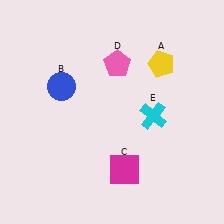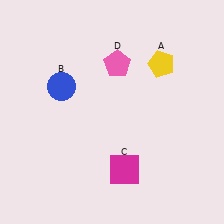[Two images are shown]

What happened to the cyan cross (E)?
The cyan cross (E) was removed in Image 2. It was in the bottom-right area of Image 1.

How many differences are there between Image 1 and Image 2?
There is 1 difference between the two images.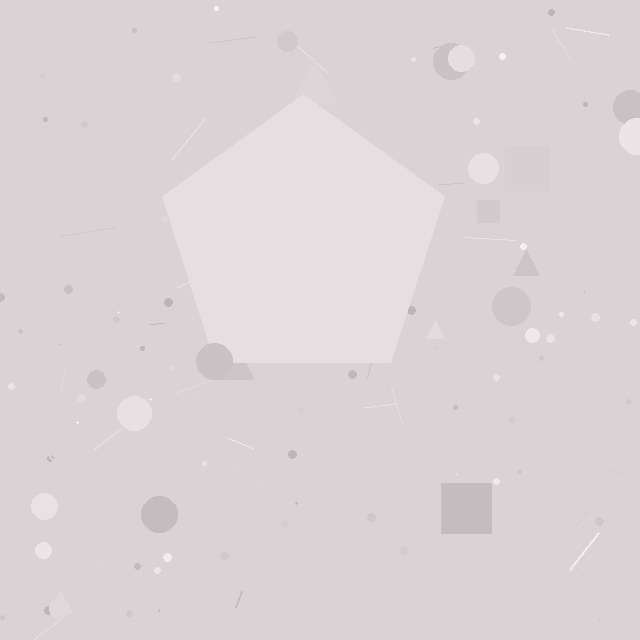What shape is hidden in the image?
A pentagon is hidden in the image.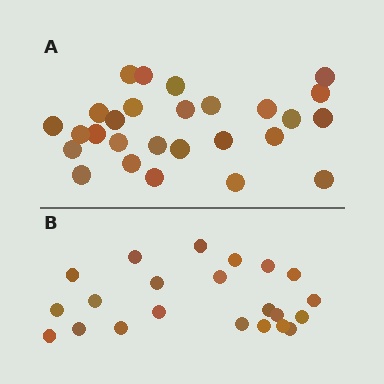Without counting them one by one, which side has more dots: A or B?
Region A (the top region) has more dots.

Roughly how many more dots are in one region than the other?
Region A has about 5 more dots than region B.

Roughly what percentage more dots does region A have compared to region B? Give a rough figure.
About 25% more.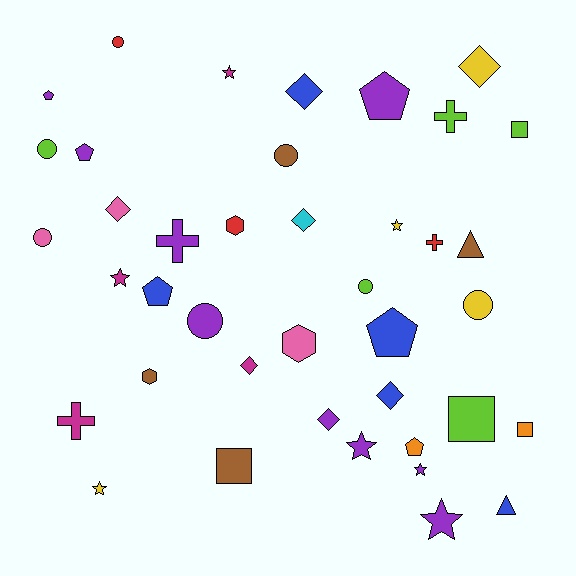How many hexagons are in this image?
There are 3 hexagons.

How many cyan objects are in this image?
There is 1 cyan object.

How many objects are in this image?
There are 40 objects.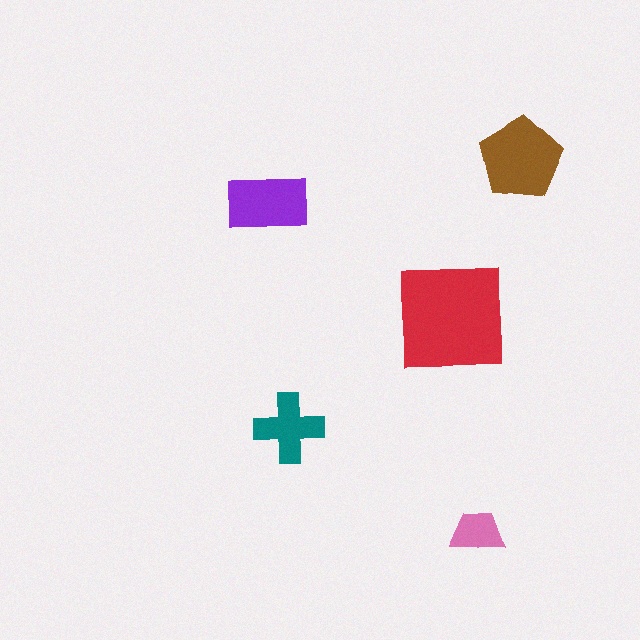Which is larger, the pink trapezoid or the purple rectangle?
The purple rectangle.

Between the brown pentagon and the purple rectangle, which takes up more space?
The brown pentagon.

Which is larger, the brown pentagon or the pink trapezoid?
The brown pentagon.